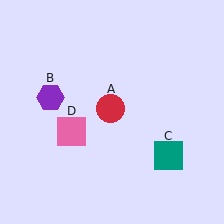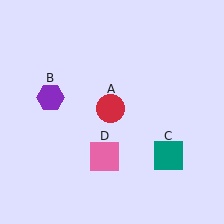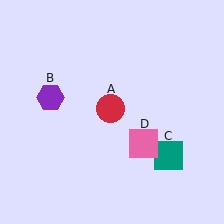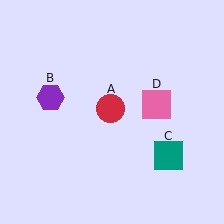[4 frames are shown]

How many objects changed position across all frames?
1 object changed position: pink square (object D).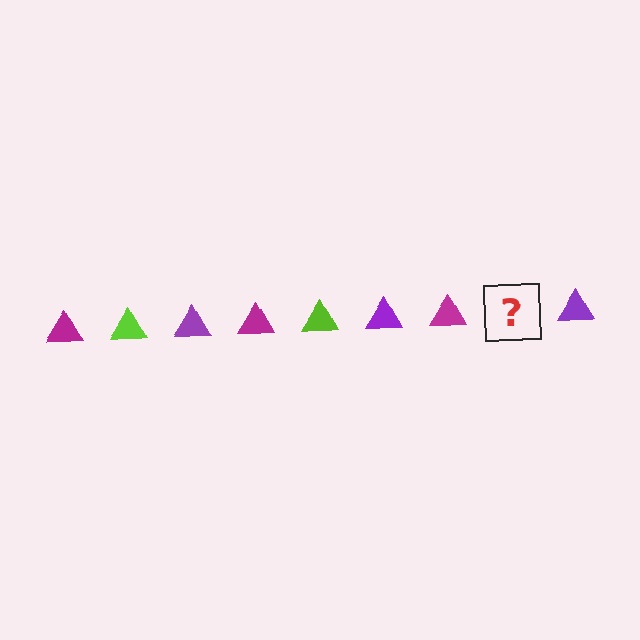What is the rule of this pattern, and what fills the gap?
The rule is that the pattern cycles through magenta, lime, purple triangles. The gap should be filled with a lime triangle.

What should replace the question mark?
The question mark should be replaced with a lime triangle.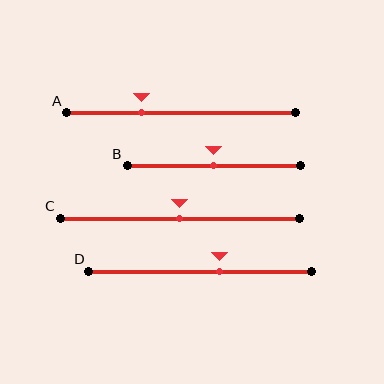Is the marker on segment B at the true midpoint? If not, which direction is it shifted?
Yes, the marker on segment B is at the true midpoint.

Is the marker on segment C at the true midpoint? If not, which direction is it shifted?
Yes, the marker on segment C is at the true midpoint.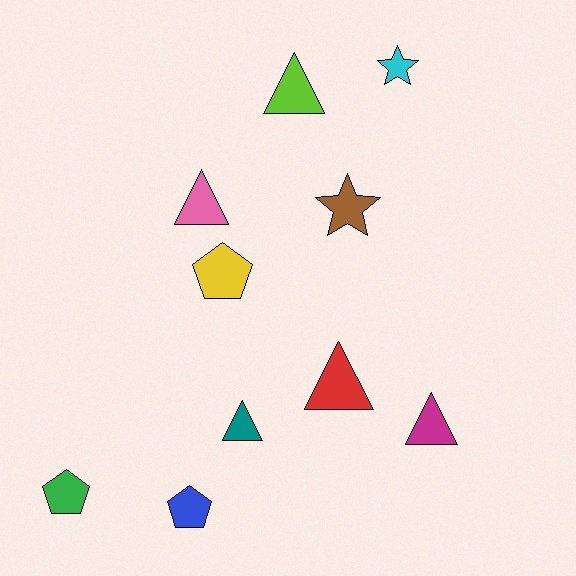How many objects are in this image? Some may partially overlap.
There are 10 objects.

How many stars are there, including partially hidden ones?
There are 2 stars.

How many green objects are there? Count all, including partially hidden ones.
There is 1 green object.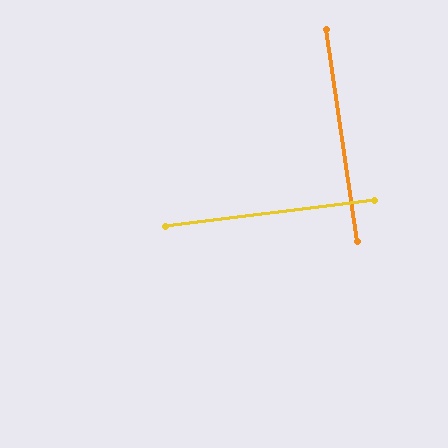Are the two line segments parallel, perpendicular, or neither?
Perpendicular — they meet at approximately 89°.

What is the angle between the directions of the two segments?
Approximately 89 degrees.